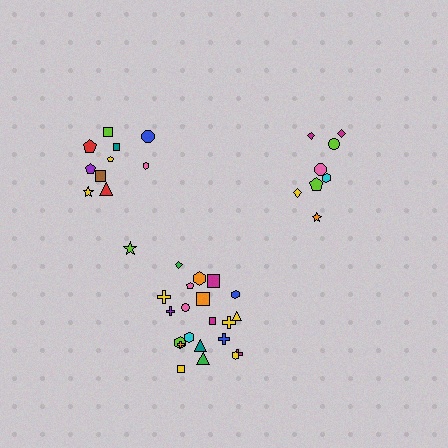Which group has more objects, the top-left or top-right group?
The top-left group.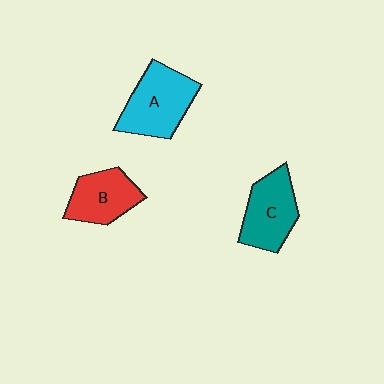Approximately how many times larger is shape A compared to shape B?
Approximately 1.3 times.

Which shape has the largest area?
Shape A (cyan).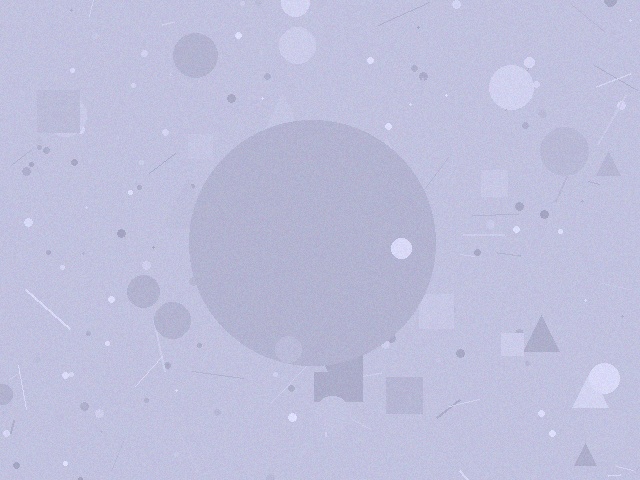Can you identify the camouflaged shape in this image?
The camouflaged shape is a circle.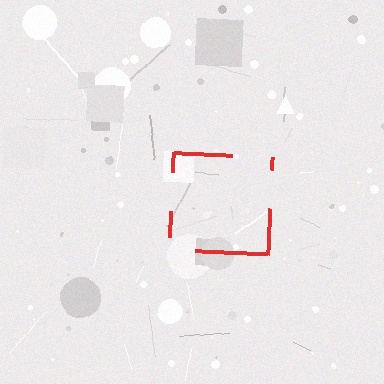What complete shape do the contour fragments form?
The contour fragments form a square.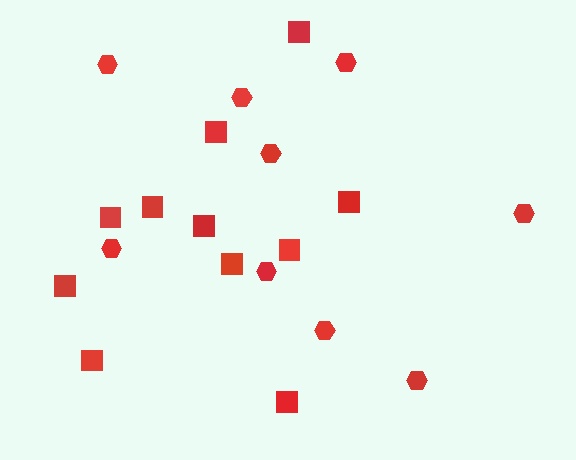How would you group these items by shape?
There are 2 groups: one group of squares (11) and one group of hexagons (9).